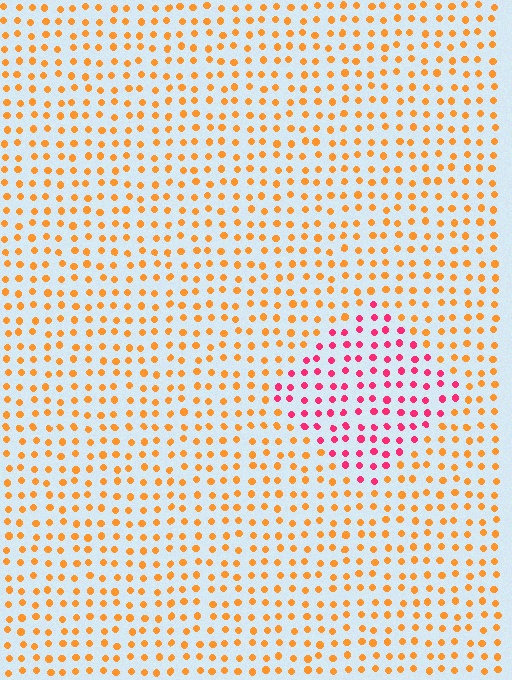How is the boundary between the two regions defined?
The boundary is defined purely by a slight shift in hue (about 51 degrees). Spacing, size, and orientation are identical on both sides.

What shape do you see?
I see a diamond.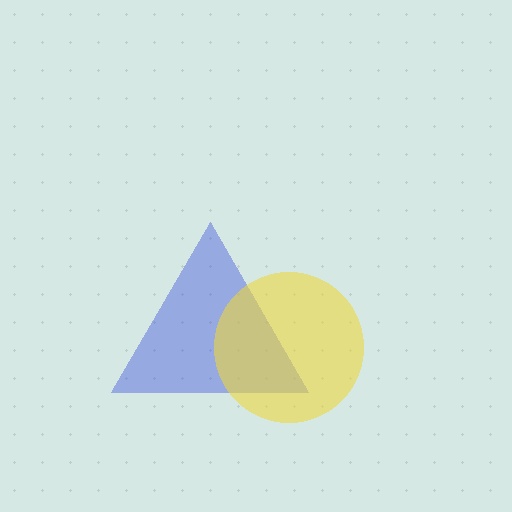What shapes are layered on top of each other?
The layered shapes are: a blue triangle, a yellow circle.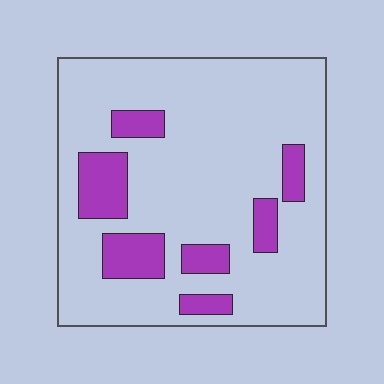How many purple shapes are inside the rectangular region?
7.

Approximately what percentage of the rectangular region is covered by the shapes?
Approximately 20%.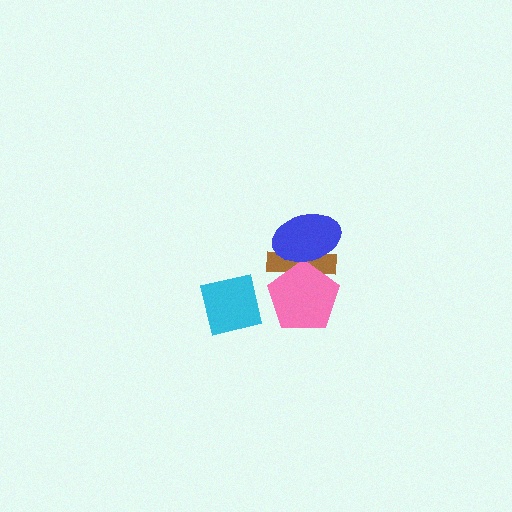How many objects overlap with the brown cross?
2 objects overlap with the brown cross.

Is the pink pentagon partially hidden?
Yes, it is partially covered by another shape.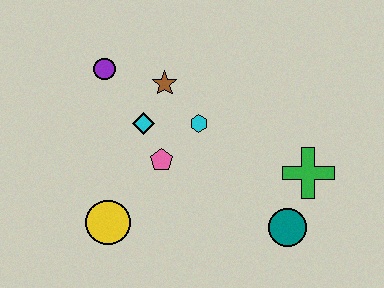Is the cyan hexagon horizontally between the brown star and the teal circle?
Yes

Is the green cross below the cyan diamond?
Yes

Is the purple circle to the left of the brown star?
Yes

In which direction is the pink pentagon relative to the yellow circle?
The pink pentagon is above the yellow circle.